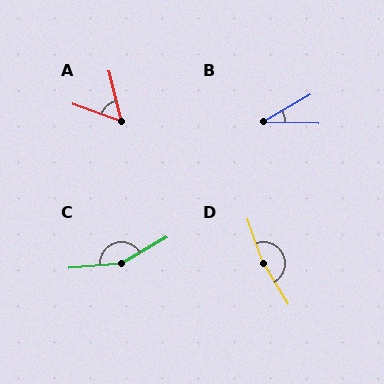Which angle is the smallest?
B, at approximately 31 degrees.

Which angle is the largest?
D, at approximately 169 degrees.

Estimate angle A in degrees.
Approximately 56 degrees.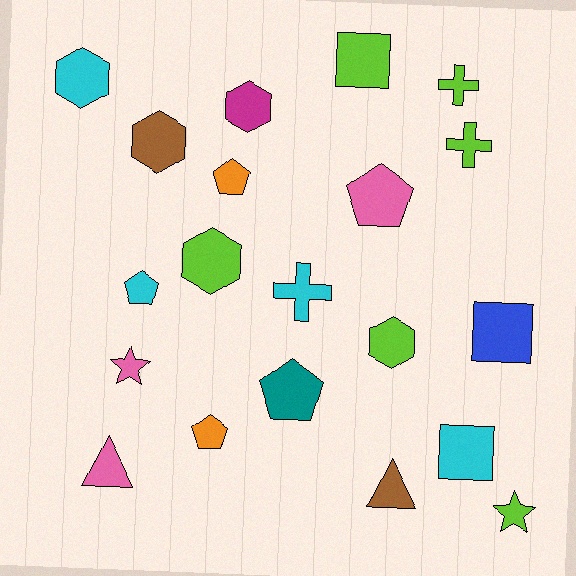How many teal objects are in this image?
There is 1 teal object.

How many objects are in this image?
There are 20 objects.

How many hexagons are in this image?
There are 5 hexagons.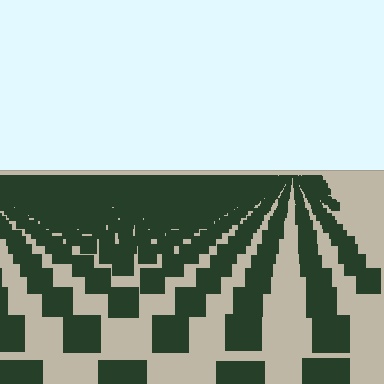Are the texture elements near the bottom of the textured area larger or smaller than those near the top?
Larger. Near the bottom, elements are closer to the viewer and appear at a bigger on-screen size.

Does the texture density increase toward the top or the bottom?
Density increases toward the top.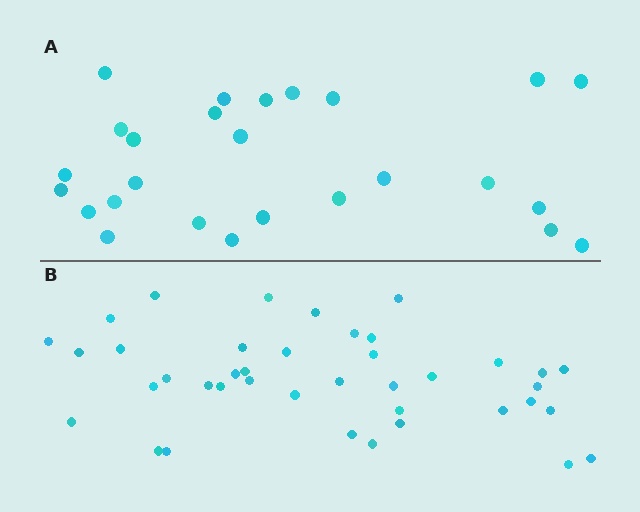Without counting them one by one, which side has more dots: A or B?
Region B (the bottom region) has more dots.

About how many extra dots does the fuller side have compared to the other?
Region B has approximately 15 more dots than region A.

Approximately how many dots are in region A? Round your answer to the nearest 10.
About 30 dots. (The exact count is 26, which rounds to 30.)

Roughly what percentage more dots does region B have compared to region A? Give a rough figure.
About 55% more.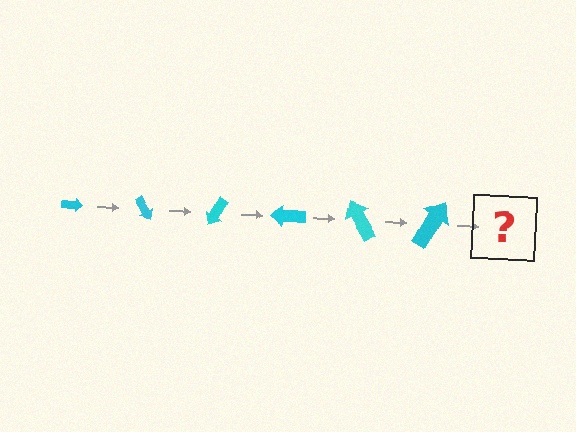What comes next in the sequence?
The next element should be an arrow, larger than the previous one and rotated 360 degrees from the start.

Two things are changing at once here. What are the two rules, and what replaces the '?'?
The two rules are that the arrow grows larger each step and it rotates 60 degrees each step. The '?' should be an arrow, larger than the previous one and rotated 360 degrees from the start.